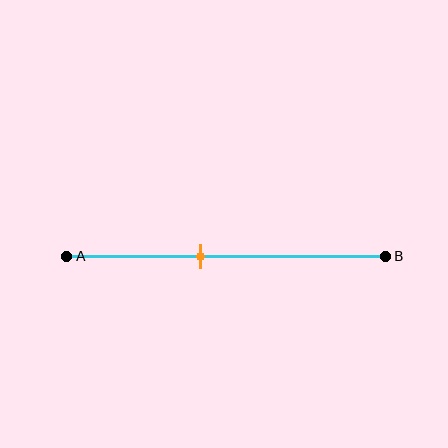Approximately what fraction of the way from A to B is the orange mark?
The orange mark is approximately 40% of the way from A to B.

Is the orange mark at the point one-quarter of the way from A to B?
No, the mark is at about 40% from A, not at the 25% one-quarter point.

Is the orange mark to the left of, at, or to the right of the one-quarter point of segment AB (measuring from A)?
The orange mark is to the right of the one-quarter point of segment AB.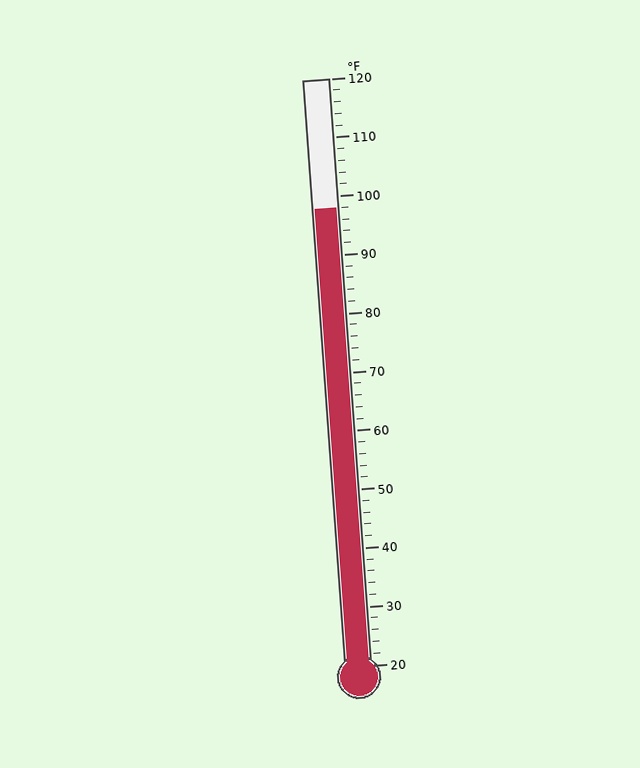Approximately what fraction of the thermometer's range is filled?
The thermometer is filled to approximately 80% of its range.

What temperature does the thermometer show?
The thermometer shows approximately 98°F.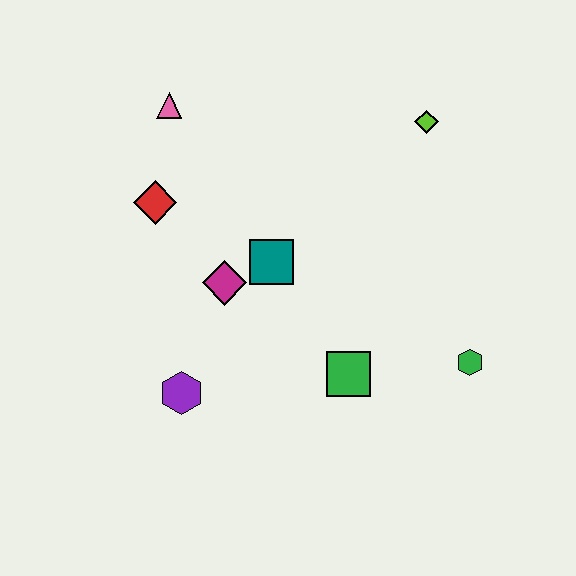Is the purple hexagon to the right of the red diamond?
Yes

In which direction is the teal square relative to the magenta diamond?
The teal square is to the right of the magenta diamond.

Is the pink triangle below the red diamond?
No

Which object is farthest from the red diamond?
The green hexagon is farthest from the red diamond.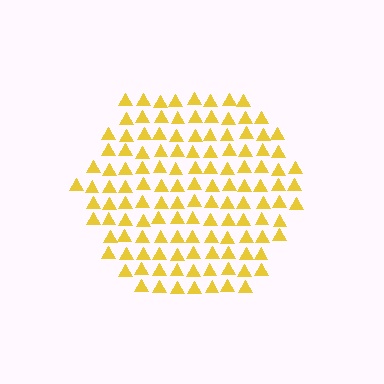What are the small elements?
The small elements are triangles.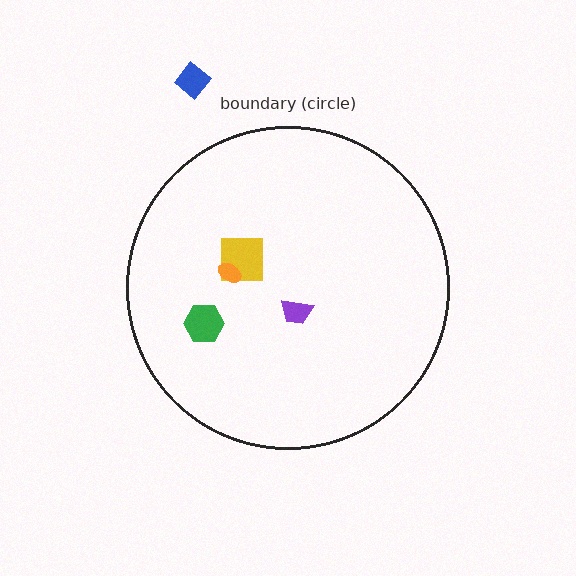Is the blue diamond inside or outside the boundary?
Outside.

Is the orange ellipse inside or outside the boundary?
Inside.